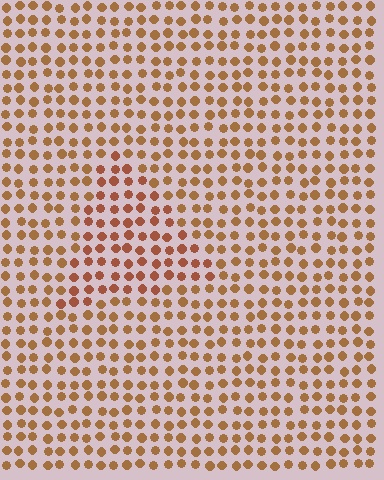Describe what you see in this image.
The image is filled with small brown elements in a uniform arrangement. A triangle-shaped region is visible where the elements are tinted to a slightly different hue, forming a subtle color boundary.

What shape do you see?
I see a triangle.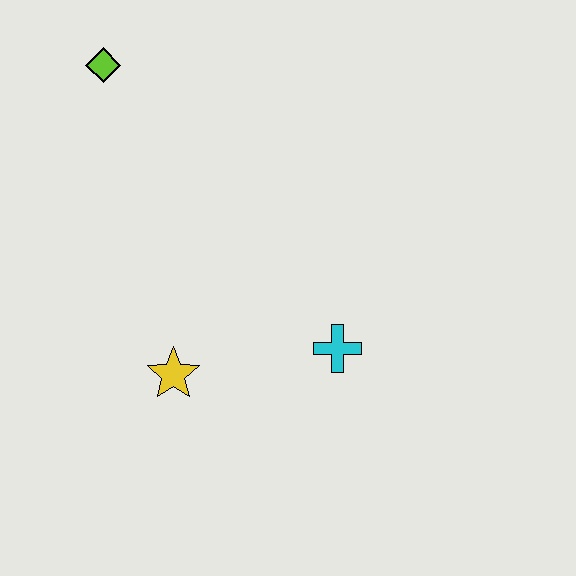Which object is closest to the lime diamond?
The yellow star is closest to the lime diamond.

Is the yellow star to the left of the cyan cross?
Yes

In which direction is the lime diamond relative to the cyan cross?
The lime diamond is above the cyan cross.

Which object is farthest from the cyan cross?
The lime diamond is farthest from the cyan cross.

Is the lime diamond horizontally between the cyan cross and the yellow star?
No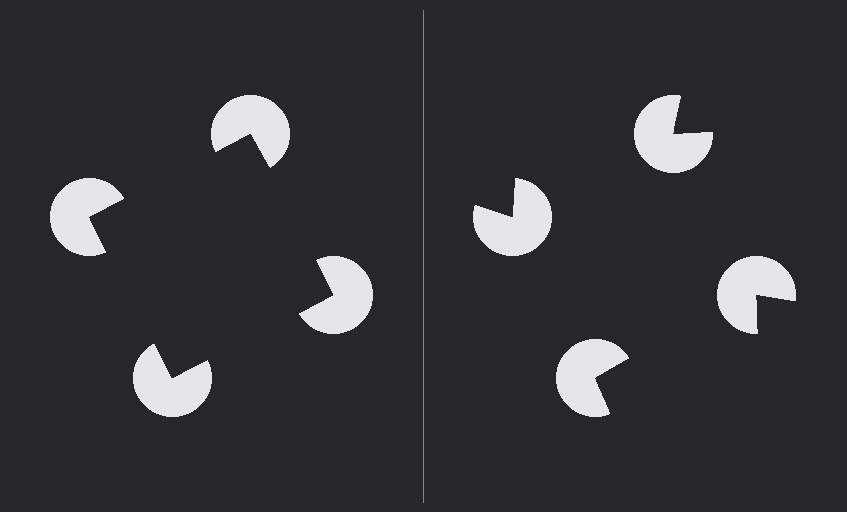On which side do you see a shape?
An illusory square appears on the left side. On the right side the wedge cuts are rotated, so no coherent shape forms.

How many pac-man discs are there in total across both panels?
8 — 4 on each side.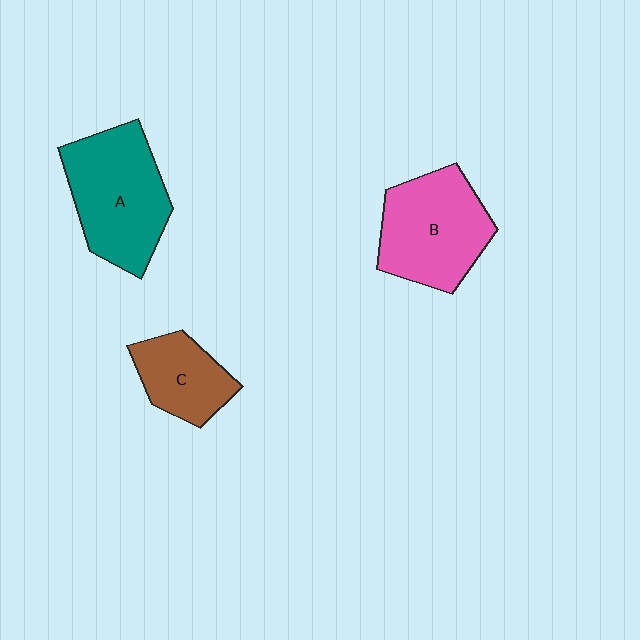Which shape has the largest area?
Shape A (teal).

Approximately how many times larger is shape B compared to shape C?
Approximately 1.6 times.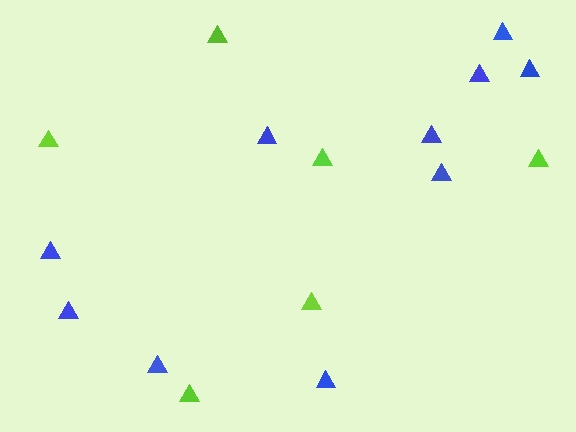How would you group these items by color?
There are 2 groups: one group of lime triangles (6) and one group of blue triangles (10).